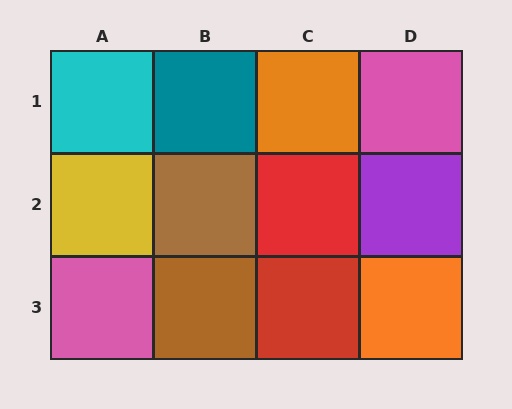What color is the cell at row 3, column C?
Red.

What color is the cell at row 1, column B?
Teal.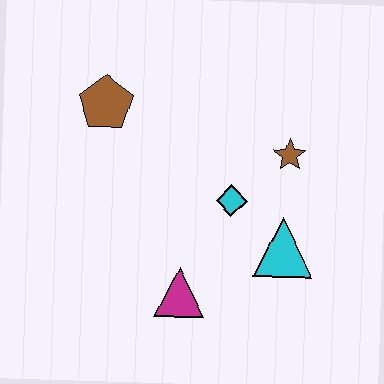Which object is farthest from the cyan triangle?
The brown pentagon is farthest from the cyan triangle.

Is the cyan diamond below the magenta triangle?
No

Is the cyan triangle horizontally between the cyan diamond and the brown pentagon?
No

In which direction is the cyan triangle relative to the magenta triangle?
The cyan triangle is to the right of the magenta triangle.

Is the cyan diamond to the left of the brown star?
Yes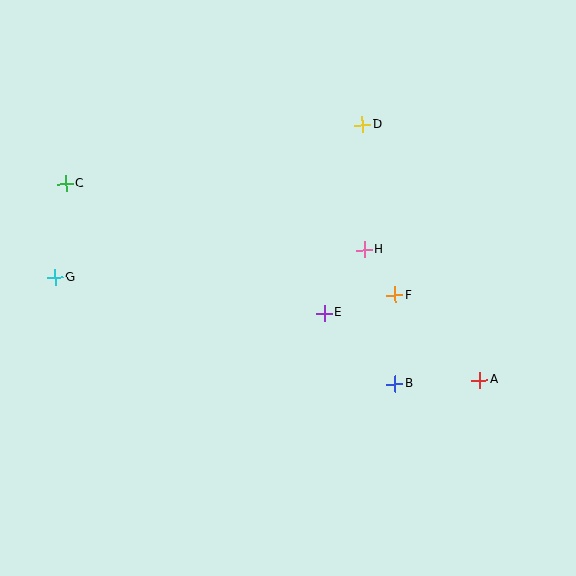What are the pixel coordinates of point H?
Point H is at (364, 250).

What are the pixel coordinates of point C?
Point C is at (66, 184).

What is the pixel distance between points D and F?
The distance between D and F is 174 pixels.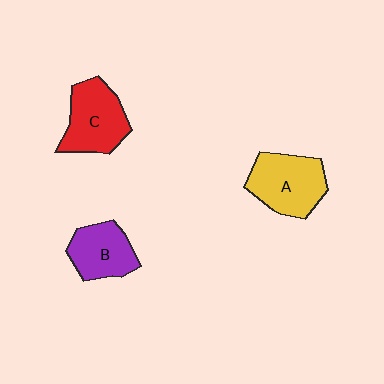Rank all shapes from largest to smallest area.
From largest to smallest: A (yellow), C (red), B (purple).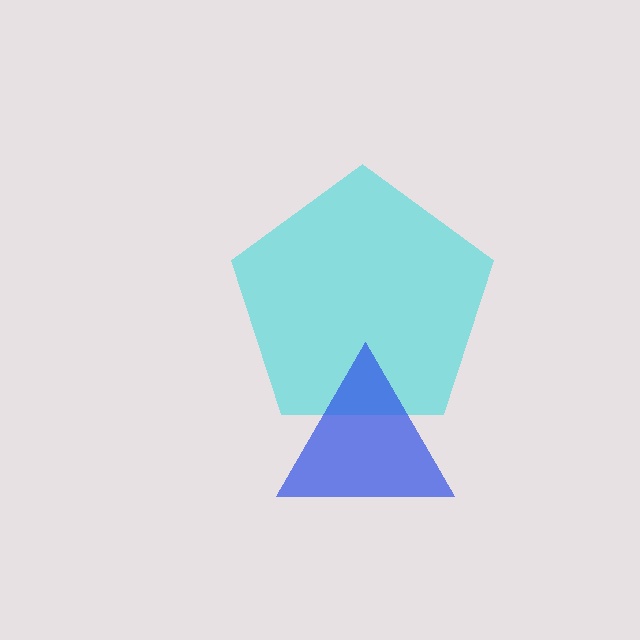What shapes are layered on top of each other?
The layered shapes are: a cyan pentagon, a blue triangle.